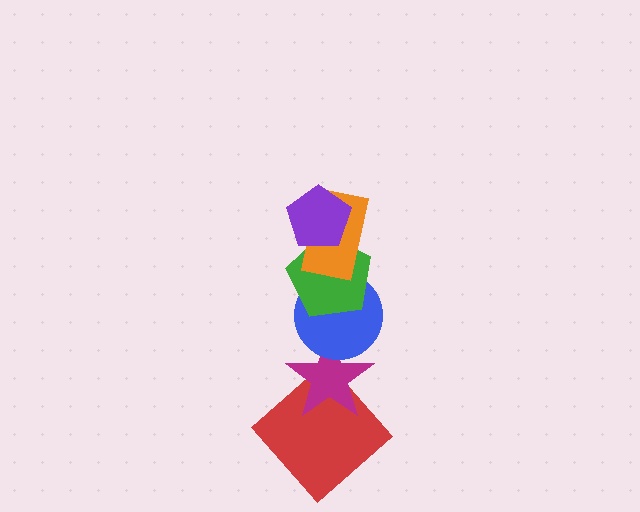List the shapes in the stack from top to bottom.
From top to bottom: the purple pentagon, the orange rectangle, the green pentagon, the blue circle, the magenta star, the red diamond.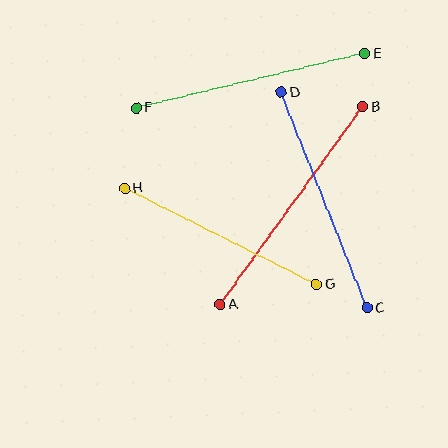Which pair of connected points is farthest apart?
Points A and B are farthest apart.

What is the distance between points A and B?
The distance is approximately 244 pixels.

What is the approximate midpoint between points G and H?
The midpoint is at approximately (221, 236) pixels.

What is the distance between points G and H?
The distance is approximately 215 pixels.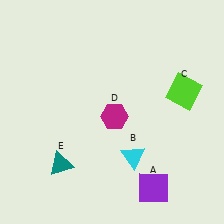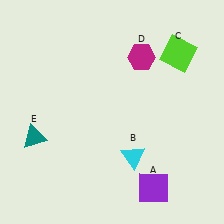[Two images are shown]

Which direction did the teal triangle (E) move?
The teal triangle (E) moved up.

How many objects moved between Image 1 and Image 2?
3 objects moved between the two images.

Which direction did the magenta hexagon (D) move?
The magenta hexagon (D) moved up.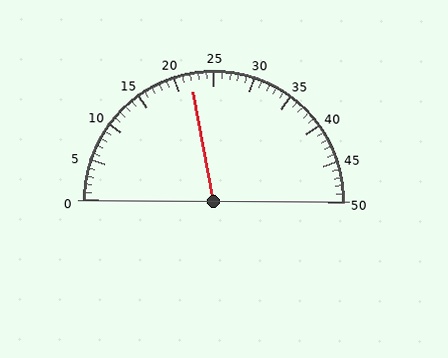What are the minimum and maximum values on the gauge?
The gauge ranges from 0 to 50.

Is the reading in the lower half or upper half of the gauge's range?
The reading is in the lower half of the range (0 to 50).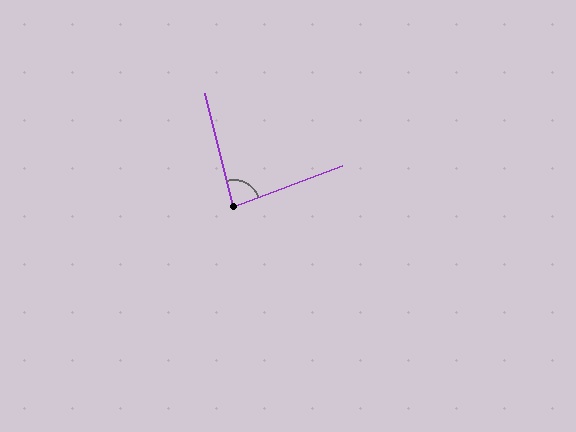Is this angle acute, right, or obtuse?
It is acute.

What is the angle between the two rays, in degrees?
Approximately 83 degrees.